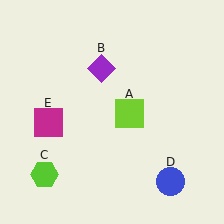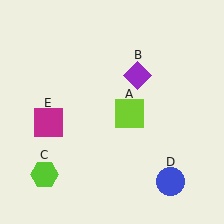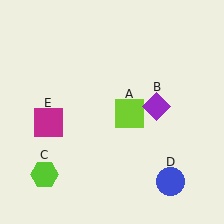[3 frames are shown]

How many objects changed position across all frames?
1 object changed position: purple diamond (object B).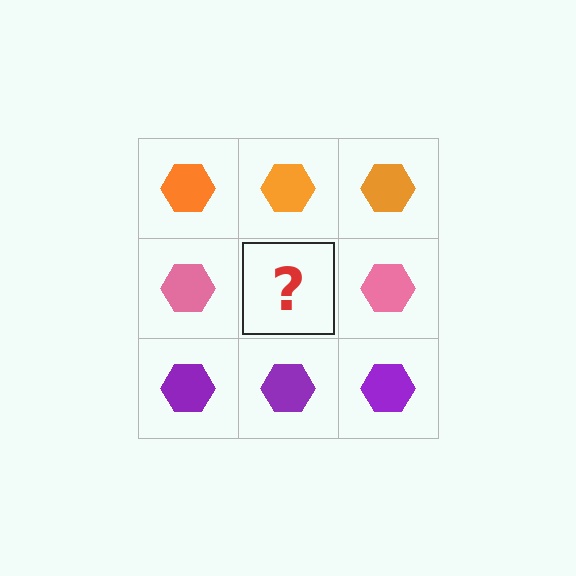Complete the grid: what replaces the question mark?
The question mark should be replaced with a pink hexagon.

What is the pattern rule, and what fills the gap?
The rule is that each row has a consistent color. The gap should be filled with a pink hexagon.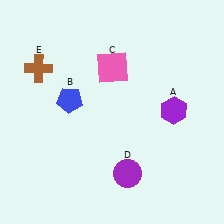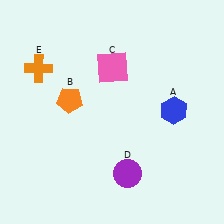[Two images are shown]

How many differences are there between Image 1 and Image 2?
There are 3 differences between the two images.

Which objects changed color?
A changed from purple to blue. B changed from blue to orange. E changed from brown to orange.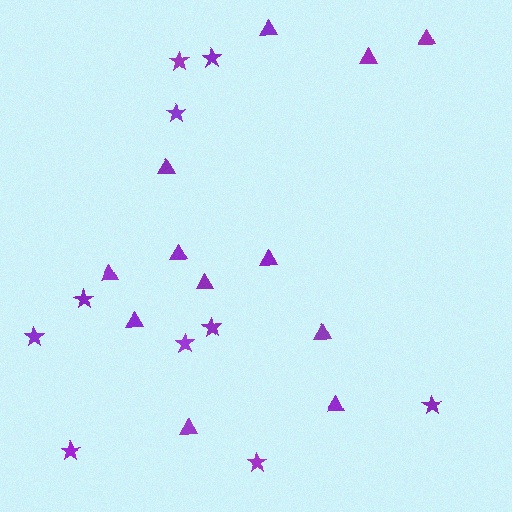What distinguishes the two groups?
There are 2 groups: one group of stars (10) and one group of triangles (12).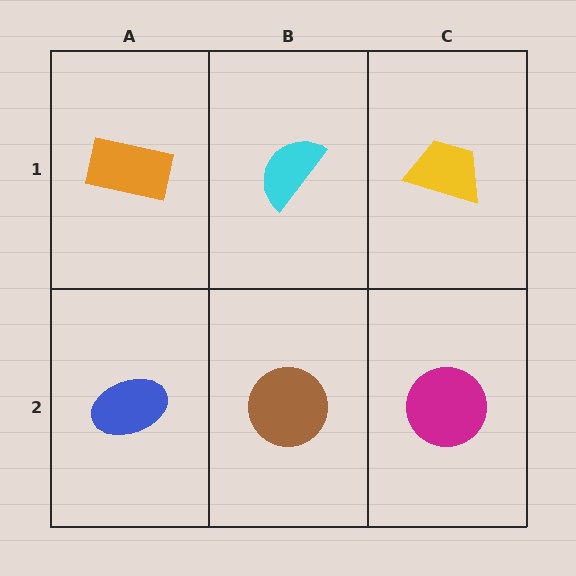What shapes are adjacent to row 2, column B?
A cyan semicircle (row 1, column B), a blue ellipse (row 2, column A), a magenta circle (row 2, column C).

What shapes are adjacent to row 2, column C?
A yellow trapezoid (row 1, column C), a brown circle (row 2, column B).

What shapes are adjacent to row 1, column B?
A brown circle (row 2, column B), an orange rectangle (row 1, column A), a yellow trapezoid (row 1, column C).